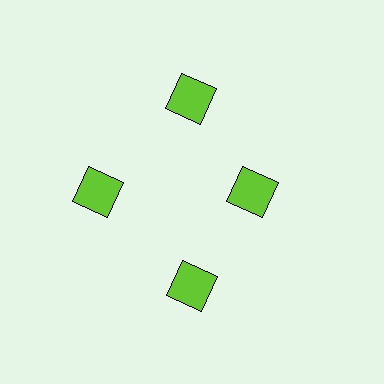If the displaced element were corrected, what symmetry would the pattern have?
It would have 4-fold rotational symmetry — the pattern would map onto itself every 90 degrees.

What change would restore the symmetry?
The symmetry would be restored by moving it outward, back onto the ring so that all 4 squares sit at equal angles and equal distance from the center.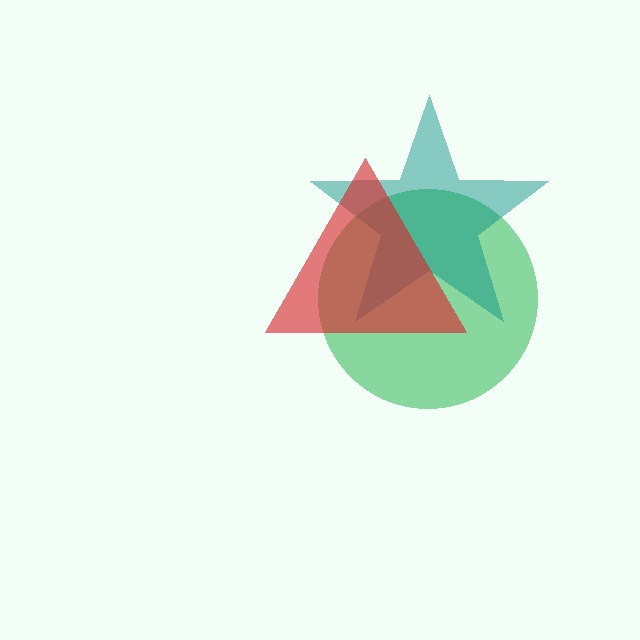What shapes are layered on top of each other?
The layered shapes are: a green circle, a teal star, a red triangle.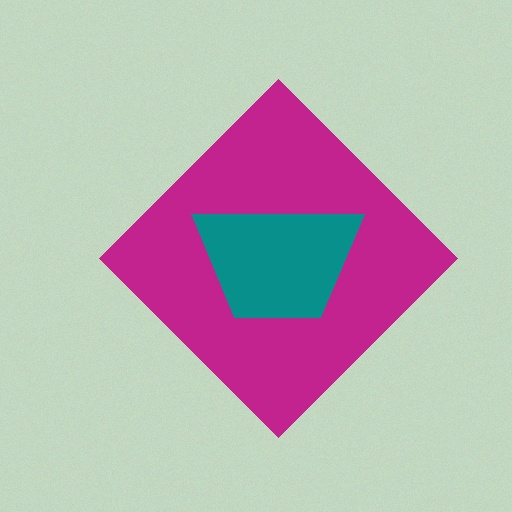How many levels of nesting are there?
2.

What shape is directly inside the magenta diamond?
The teal trapezoid.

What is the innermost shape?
The teal trapezoid.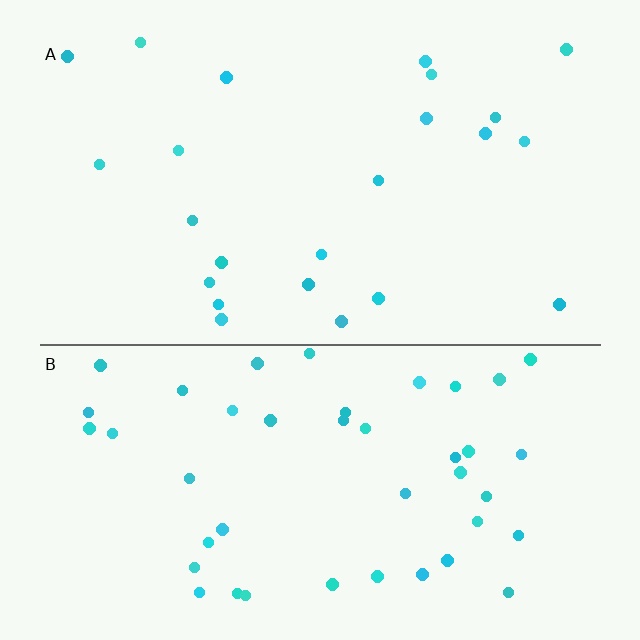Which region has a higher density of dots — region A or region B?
B (the bottom).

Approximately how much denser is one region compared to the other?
Approximately 1.9× — region B over region A.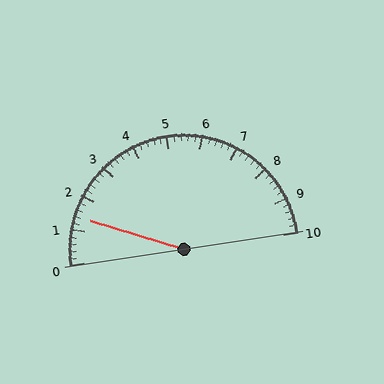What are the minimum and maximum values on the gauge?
The gauge ranges from 0 to 10.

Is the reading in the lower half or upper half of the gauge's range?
The reading is in the lower half of the range (0 to 10).